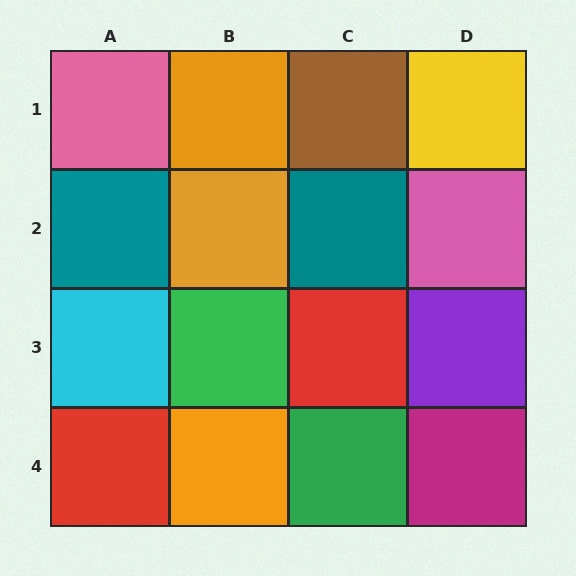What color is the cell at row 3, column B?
Green.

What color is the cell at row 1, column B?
Orange.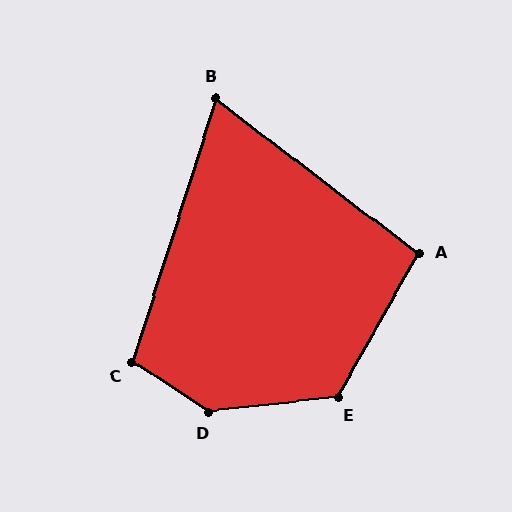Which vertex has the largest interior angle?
D, at approximately 140 degrees.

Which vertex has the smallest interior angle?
B, at approximately 70 degrees.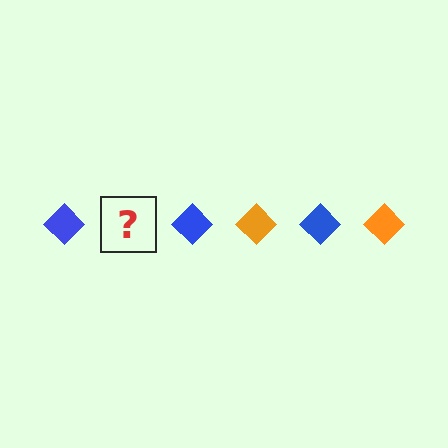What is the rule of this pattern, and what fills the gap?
The rule is that the pattern cycles through blue, orange diamonds. The gap should be filled with an orange diamond.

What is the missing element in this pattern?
The missing element is an orange diamond.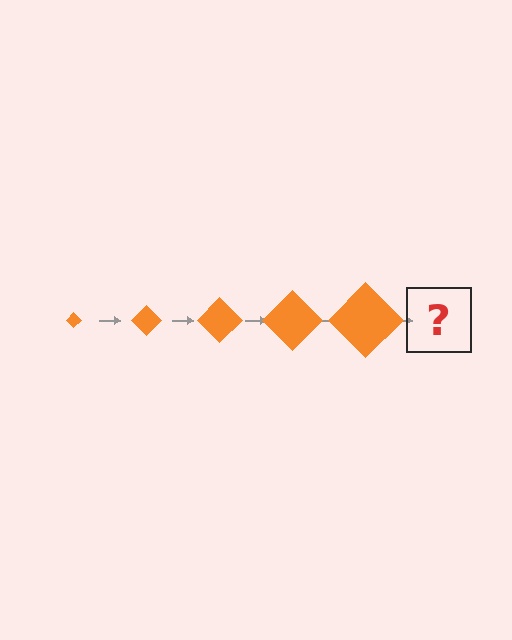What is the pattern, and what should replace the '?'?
The pattern is that the diamond gets progressively larger each step. The '?' should be an orange diamond, larger than the previous one.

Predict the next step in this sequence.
The next step is an orange diamond, larger than the previous one.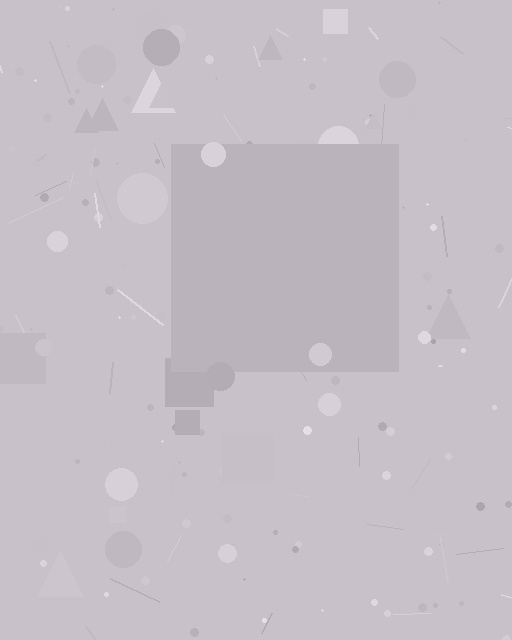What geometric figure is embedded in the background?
A square is embedded in the background.